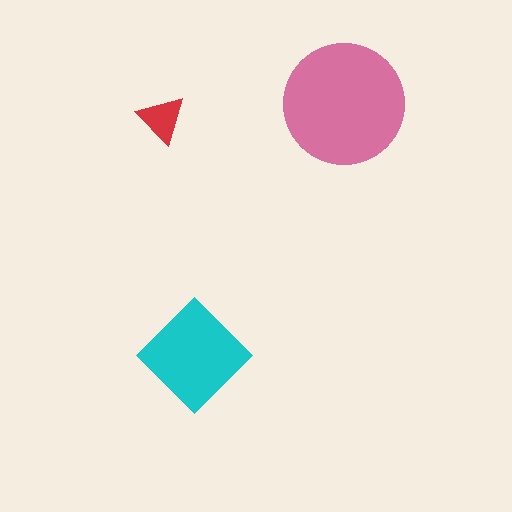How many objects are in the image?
There are 3 objects in the image.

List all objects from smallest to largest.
The red triangle, the cyan diamond, the pink circle.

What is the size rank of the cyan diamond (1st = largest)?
2nd.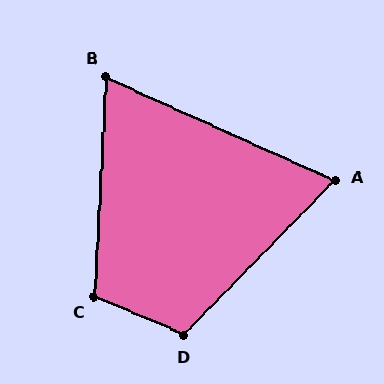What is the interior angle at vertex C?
Approximately 110 degrees (obtuse).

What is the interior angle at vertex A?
Approximately 70 degrees (acute).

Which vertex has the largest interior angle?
D, at approximately 111 degrees.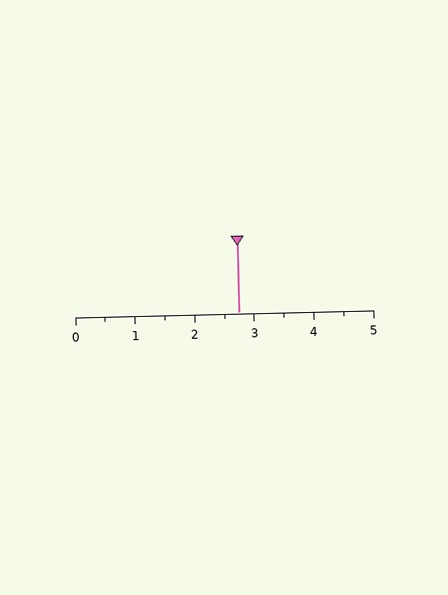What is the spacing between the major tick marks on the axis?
The major ticks are spaced 1 apart.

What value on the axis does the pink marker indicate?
The marker indicates approximately 2.8.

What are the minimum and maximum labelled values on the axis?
The axis runs from 0 to 5.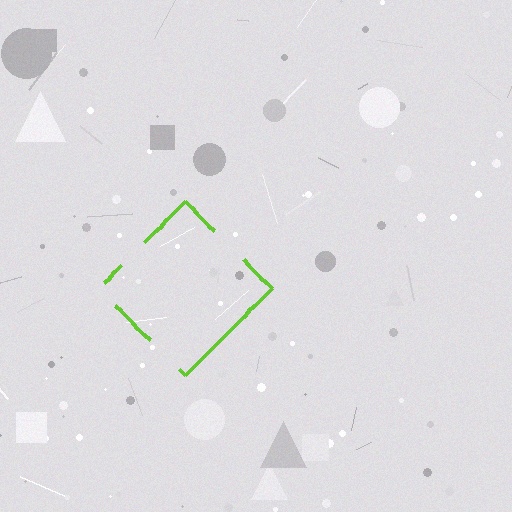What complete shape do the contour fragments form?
The contour fragments form a diamond.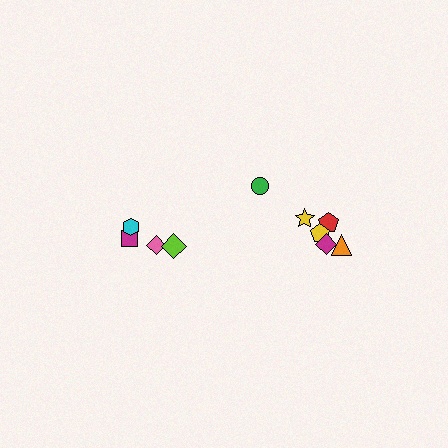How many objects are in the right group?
There are 6 objects.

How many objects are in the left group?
There are 4 objects.